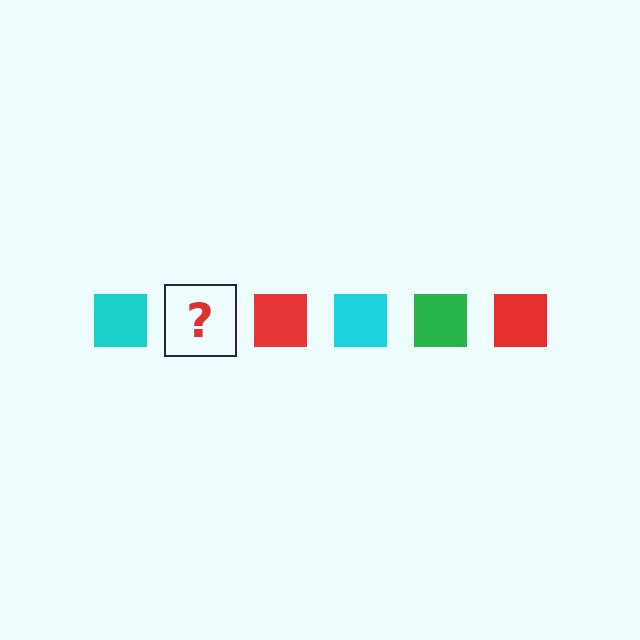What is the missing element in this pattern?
The missing element is a green square.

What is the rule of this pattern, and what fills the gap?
The rule is that the pattern cycles through cyan, green, red squares. The gap should be filled with a green square.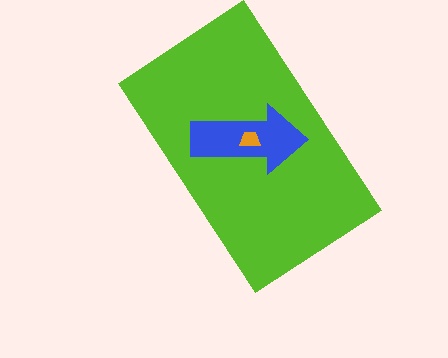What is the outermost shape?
The lime rectangle.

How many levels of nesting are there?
3.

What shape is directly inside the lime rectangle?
The blue arrow.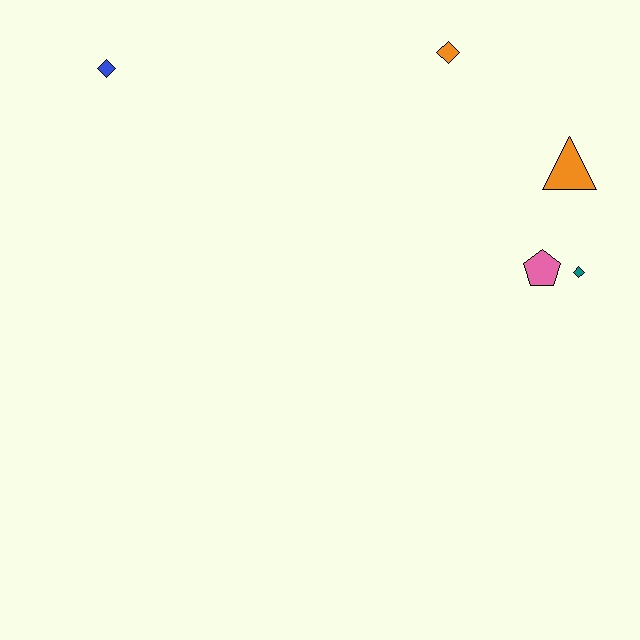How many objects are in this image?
There are 5 objects.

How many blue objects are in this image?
There is 1 blue object.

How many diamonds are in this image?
There are 3 diamonds.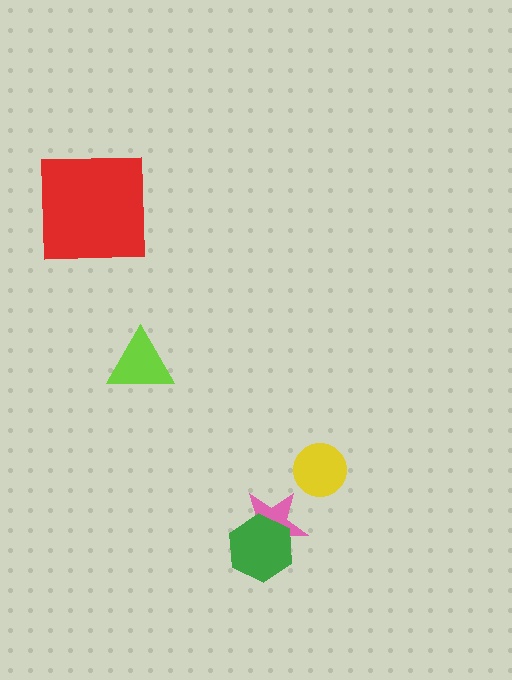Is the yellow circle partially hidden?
No, no other shape covers it.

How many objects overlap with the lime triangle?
0 objects overlap with the lime triangle.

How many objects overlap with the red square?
0 objects overlap with the red square.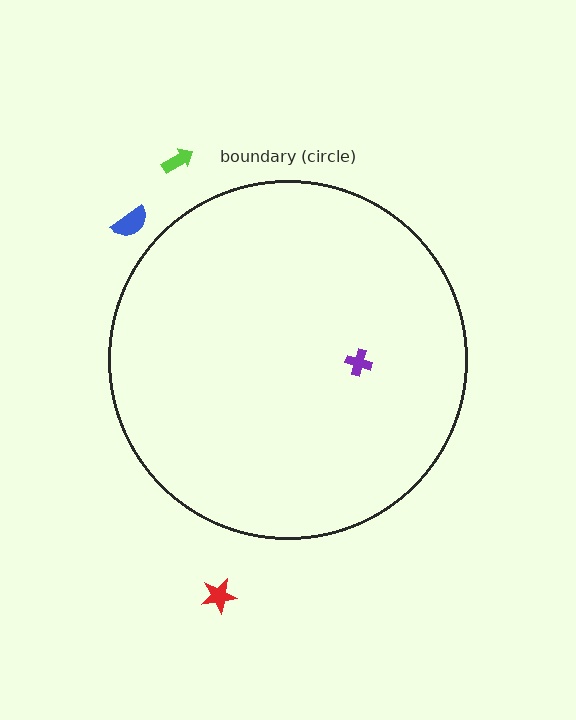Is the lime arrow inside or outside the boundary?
Outside.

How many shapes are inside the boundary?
1 inside, 3 outside.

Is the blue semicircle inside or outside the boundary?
Outside.